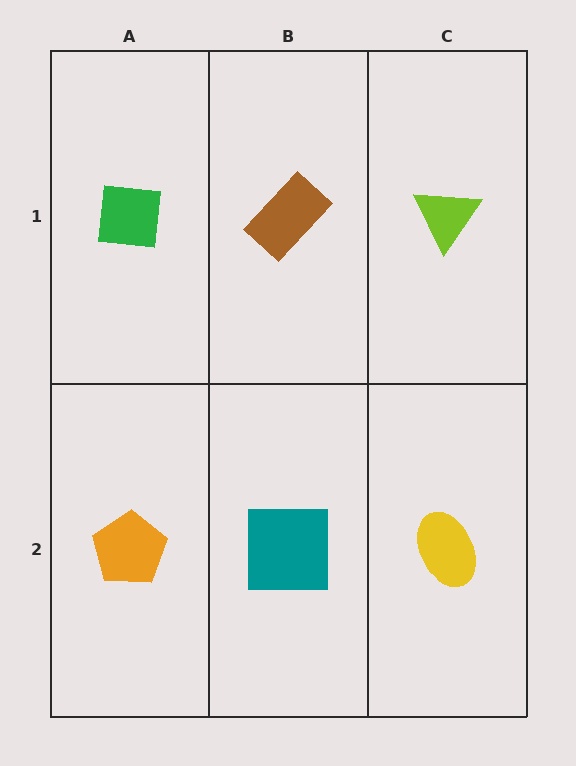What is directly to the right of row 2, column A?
A teal square.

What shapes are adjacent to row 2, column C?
A lime triangle (row 1, column C), a teal square (row 2, column B).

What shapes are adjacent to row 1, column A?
An orange pentagon (row 2, column A), a brown rectangle (row 1, column B).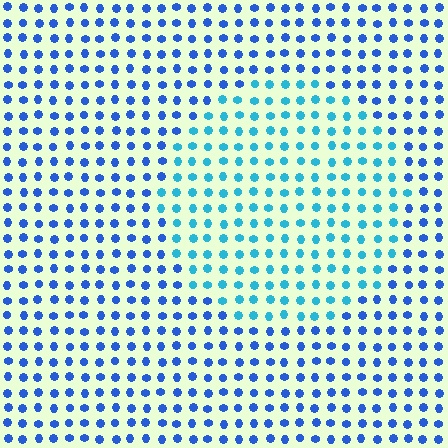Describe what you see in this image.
The image is filled with small blue elements in a uniform arrangement. A circle-shaped region is visible where the elements are tinted to a slightly different hue, forming a subtle color boundary.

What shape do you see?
I see a circle.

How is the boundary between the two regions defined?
The boundary is defined purely by a slight shift in hue (about 32 degrees). Spacing, size, and orientation are identical on both sides.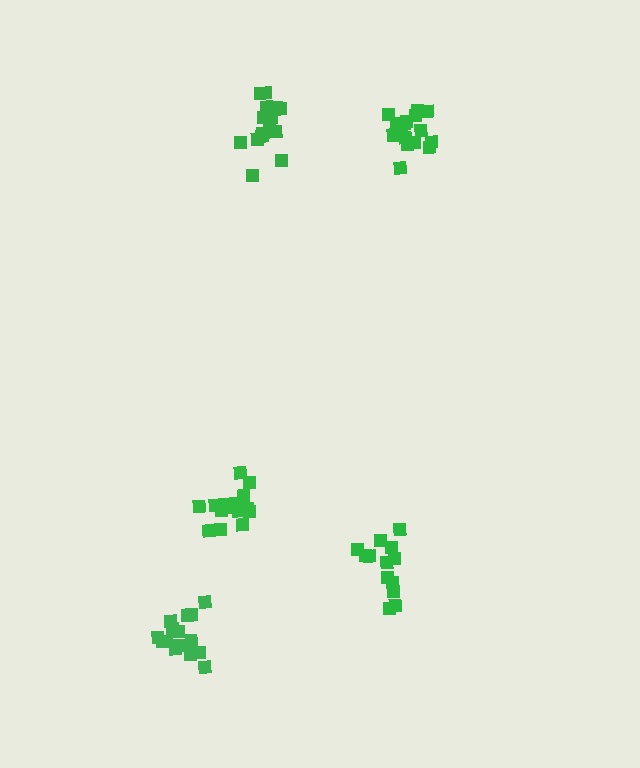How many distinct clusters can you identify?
There are 5 distinct clusters.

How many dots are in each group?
Group 1: 16 dots, Group 2: 16 dots, Group 3: 18 dots, Group 4: 13 dots, Group 5: 16 dots (79 total).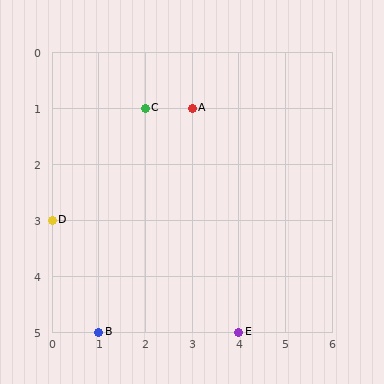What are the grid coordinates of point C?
Point C is at grid coordinates (2, 1).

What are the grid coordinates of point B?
Point B is at grid coordinates (1, 5).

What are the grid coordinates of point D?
Point D is at grid coordinates (0, 3).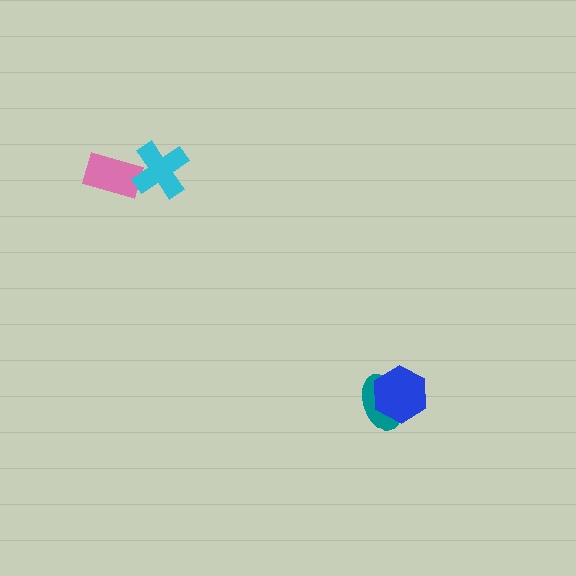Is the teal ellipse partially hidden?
Yes, it is partially covered by another shape.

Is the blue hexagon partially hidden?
No, no other shape covers it.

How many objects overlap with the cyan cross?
1 object overlaps with the cyan cross.